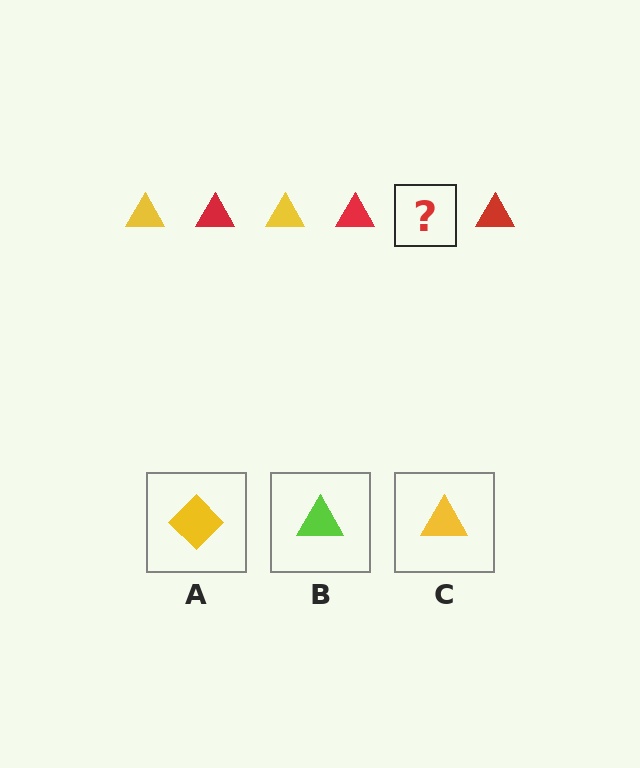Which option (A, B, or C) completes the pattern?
C.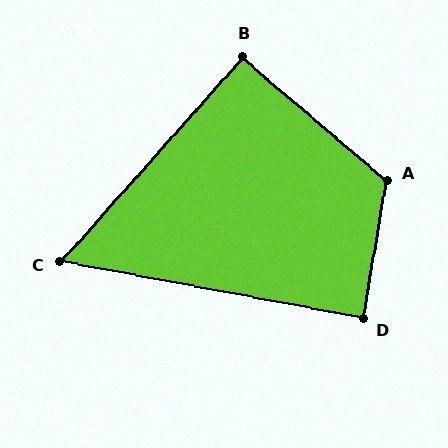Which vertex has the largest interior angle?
A, at approximately 121 degrees.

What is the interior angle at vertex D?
Approximately 89 degrees (approximately right).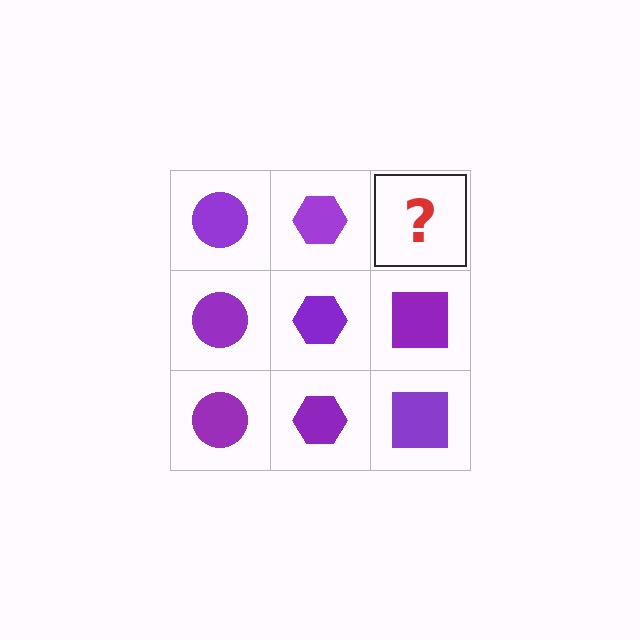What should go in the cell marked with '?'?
The missing cell should contain a purple square.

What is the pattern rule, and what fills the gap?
The rule is that each column has a consistent shape. The gap should be filled with a purple square.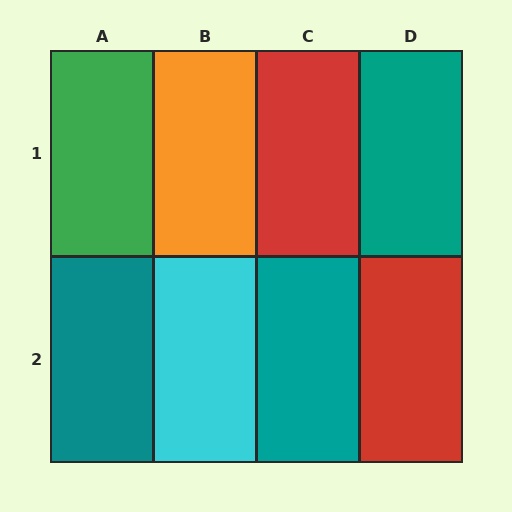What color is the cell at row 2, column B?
Cyan.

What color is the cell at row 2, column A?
Teal.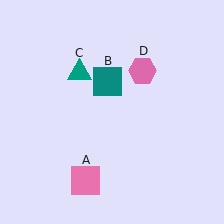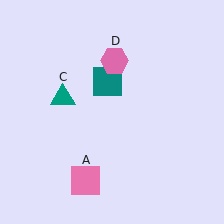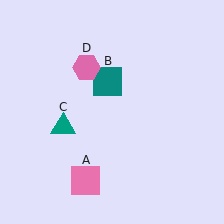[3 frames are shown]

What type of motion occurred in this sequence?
The teal triangle (object C), pink hexagon (object D) rotated counterclockwise around the center of the scene.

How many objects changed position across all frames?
2 objects changed position: teal triangle (object C), pink hexagon (object D).